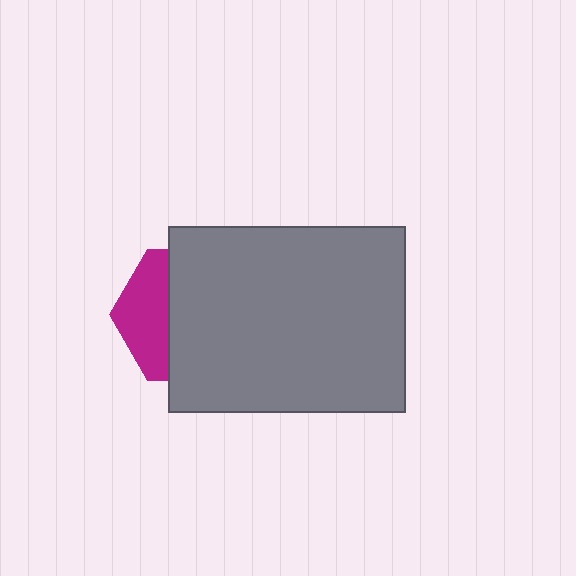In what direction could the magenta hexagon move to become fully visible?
The magenta hexagon could move left. That would shift it out from behind the gray rectangle entirely.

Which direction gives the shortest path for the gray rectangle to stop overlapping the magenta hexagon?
Moving right gives the shortest separation.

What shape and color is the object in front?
The object in front is a gray rectangle.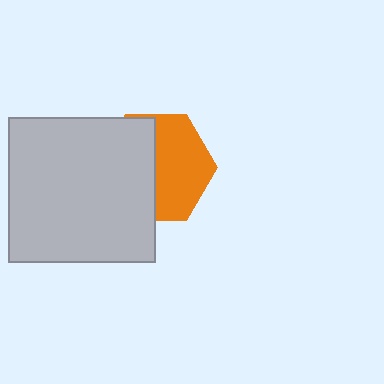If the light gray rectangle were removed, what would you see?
You would see the complete orange hexagon.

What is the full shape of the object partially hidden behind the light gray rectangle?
The partially hidden object is an orange hexagon.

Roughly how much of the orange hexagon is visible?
About half of it is visible (roughly 52%).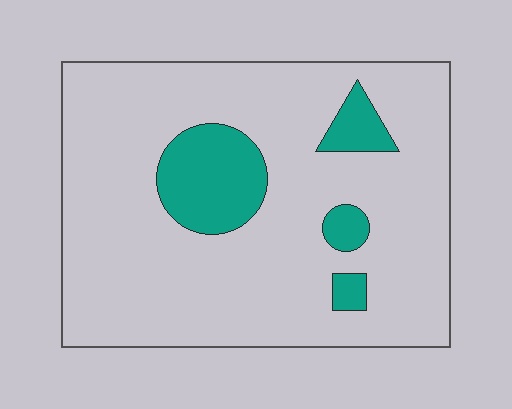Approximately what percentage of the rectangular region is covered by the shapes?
Approximately 15%.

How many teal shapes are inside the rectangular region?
4.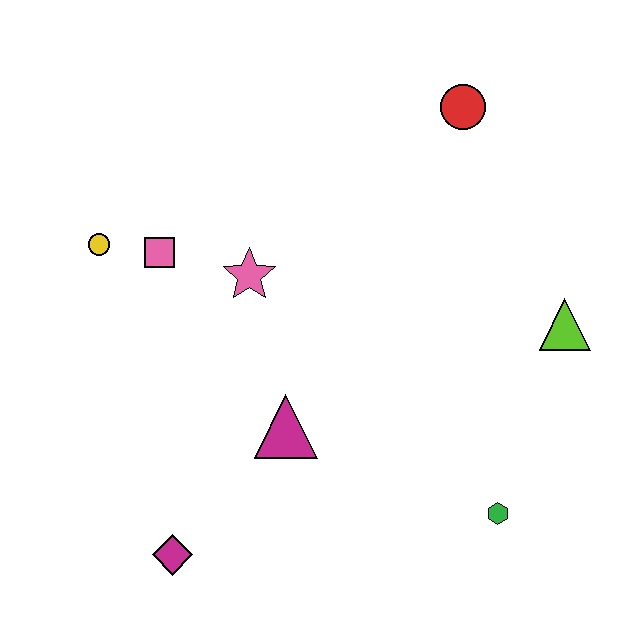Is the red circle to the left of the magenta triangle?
No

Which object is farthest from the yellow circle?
The green hexagon is farthest from the yellow circle.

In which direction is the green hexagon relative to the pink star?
The green hexagon is to the right of the pink star.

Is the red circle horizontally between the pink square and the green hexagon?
Yes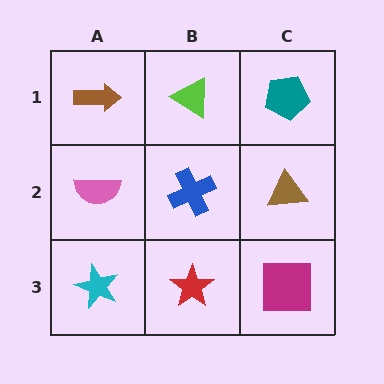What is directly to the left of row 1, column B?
A brown arrow.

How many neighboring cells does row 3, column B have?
3.